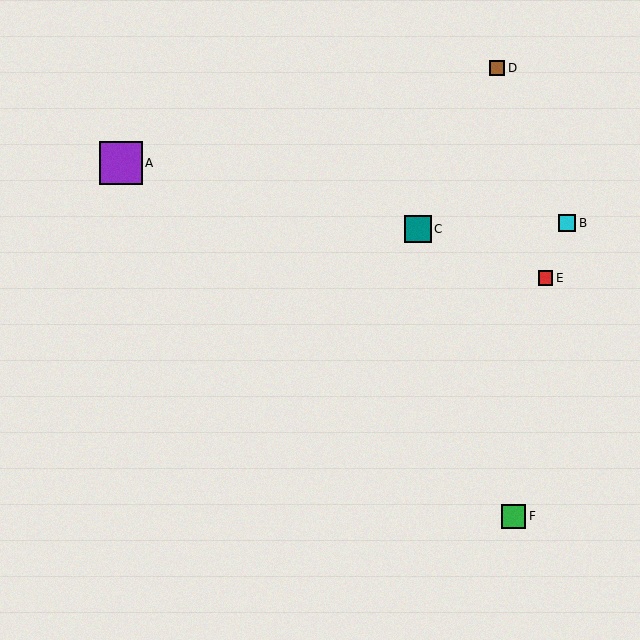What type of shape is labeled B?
Shape B is a cyan square.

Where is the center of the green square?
The center of the green square is at (514, 516).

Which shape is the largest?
The purple square (labeled A) is the largest.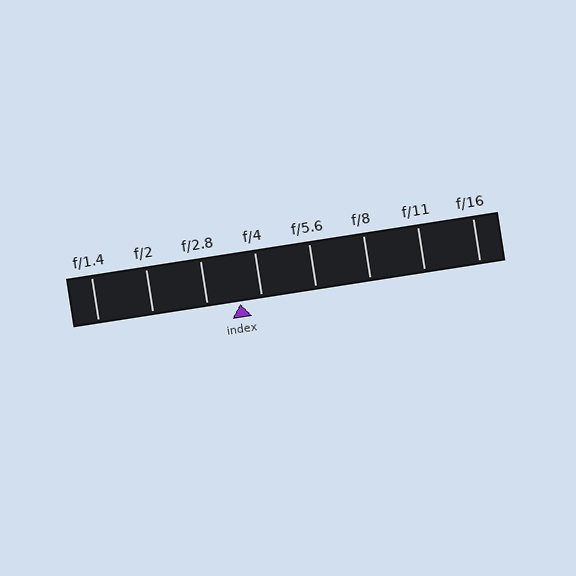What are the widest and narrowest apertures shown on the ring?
The widest aperture shown is f/1.4 and the narrowest is f/16.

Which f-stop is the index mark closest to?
The index mark is closest to f/4.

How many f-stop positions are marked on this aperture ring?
There are 8 f-stop positions marked.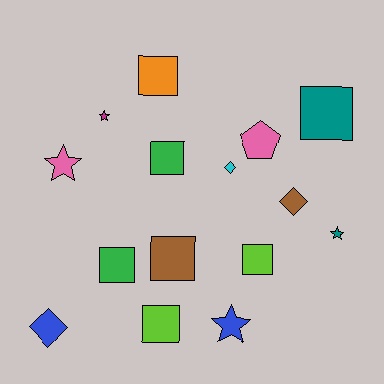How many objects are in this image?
There are 15 objects.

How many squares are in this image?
There are 7 squares.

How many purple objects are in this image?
There are no purple objects.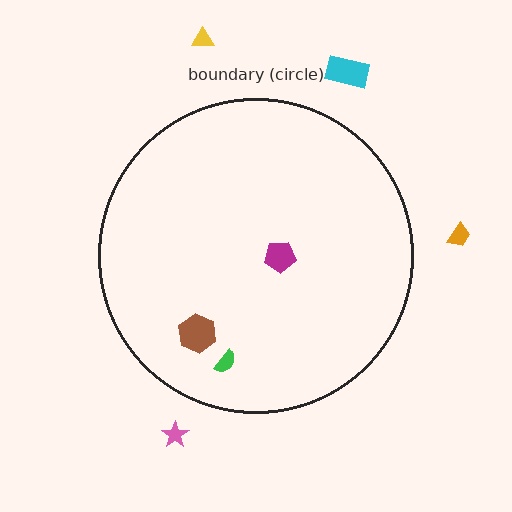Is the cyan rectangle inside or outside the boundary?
Outside.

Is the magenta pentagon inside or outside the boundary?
Inside.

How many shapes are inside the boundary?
3 inside, 4 outside.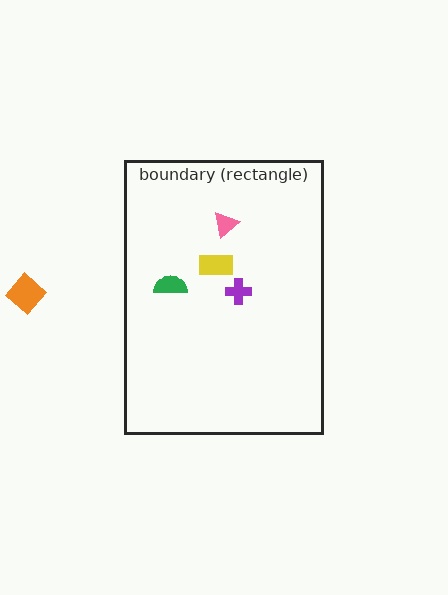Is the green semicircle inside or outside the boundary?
Inside.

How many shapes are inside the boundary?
4 inside, 1 outside.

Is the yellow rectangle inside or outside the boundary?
Inside.